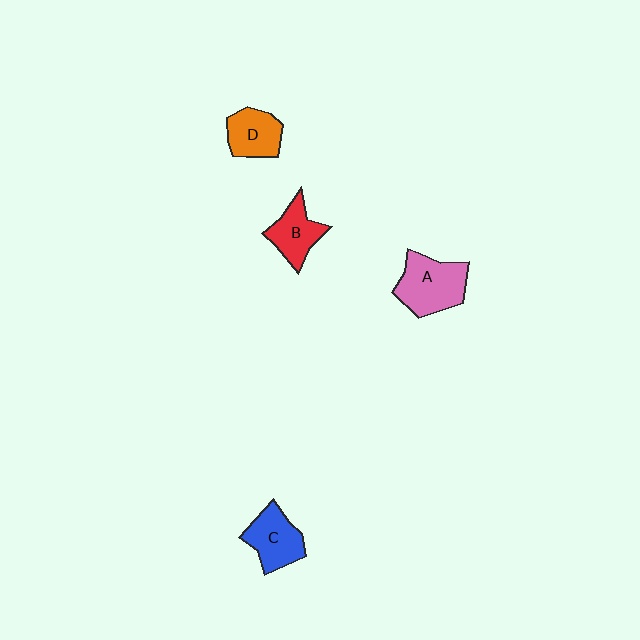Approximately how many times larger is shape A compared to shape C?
Approximately 1.3 times.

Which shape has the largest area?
Shape A (pink).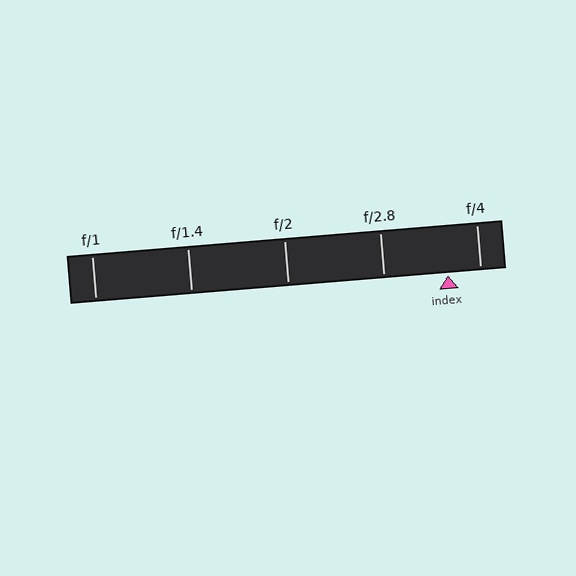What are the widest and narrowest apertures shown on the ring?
The widest aperture shown is f/1 and the narrowest is f/4.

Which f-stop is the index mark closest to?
The index mark is closest to f/4.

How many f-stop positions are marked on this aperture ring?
There are 5 f-stop positions marked.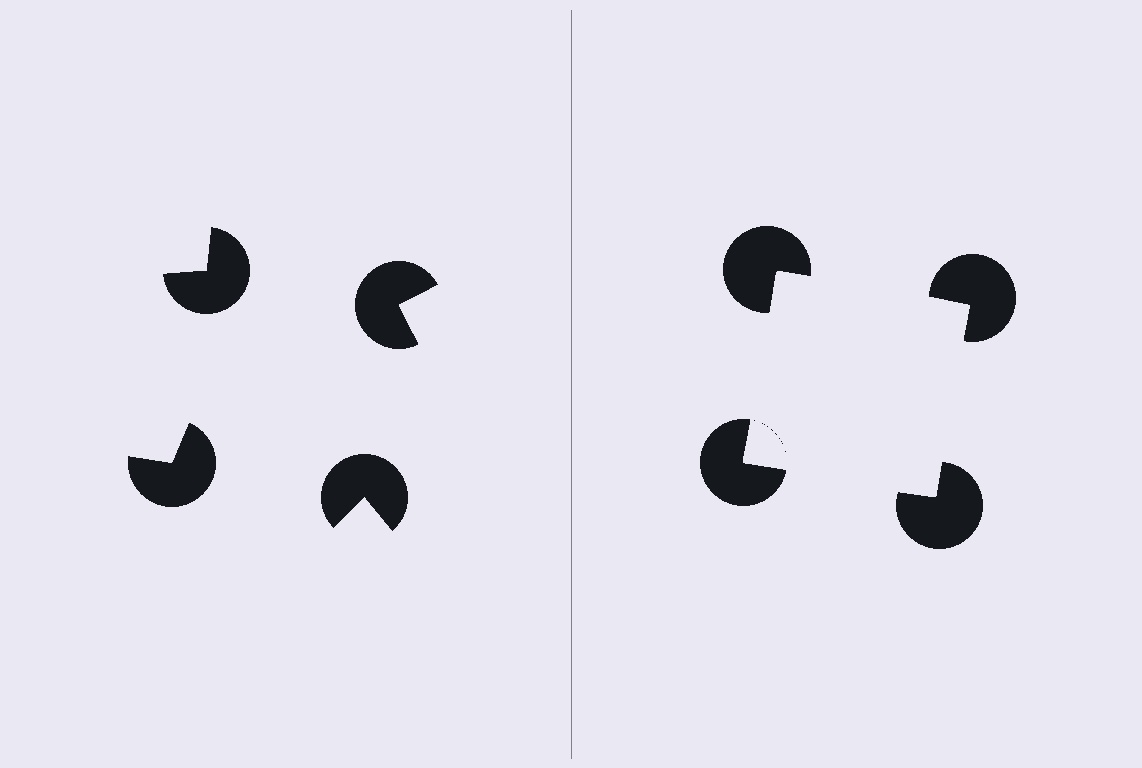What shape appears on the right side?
An illusory square.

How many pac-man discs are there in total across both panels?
8 — 4 on each side.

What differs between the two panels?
The pac-man discs are positioned identically on both sides; only the wedge orientations differ. On the right they align to a square; on the left they are misaligned.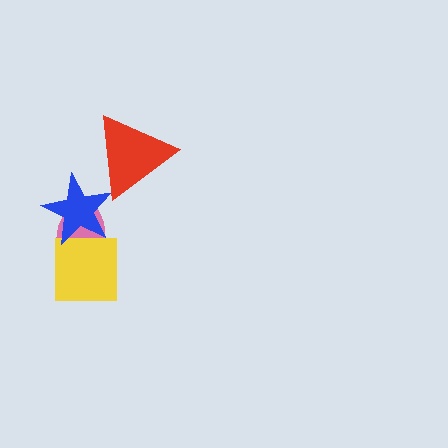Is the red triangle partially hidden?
No, no other shape covers it.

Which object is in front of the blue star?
The red triangle is in front of the blue star.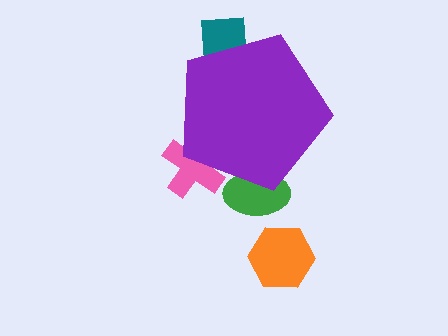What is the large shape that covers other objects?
A purple pentagon.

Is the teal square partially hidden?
Yes, the teal square is partially hidden behind the purple pentagon.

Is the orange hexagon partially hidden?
No, the orange hexagon is fully visible.